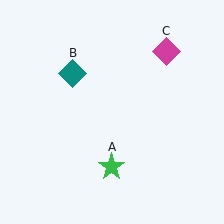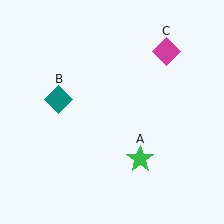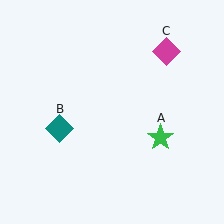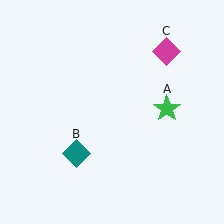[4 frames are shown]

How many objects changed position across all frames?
2 objects changed position: green star (object A), teal diamond (object B).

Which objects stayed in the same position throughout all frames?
Magenta diamond (object C) remained stationary.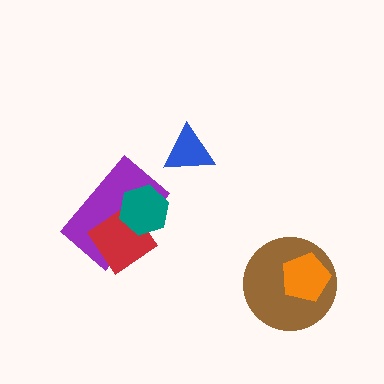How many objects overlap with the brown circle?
1 object overlaps with the brown circle.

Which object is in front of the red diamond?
The teal hexagon is in front of the red diamond.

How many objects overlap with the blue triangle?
0 objects overlap with the blue triangle.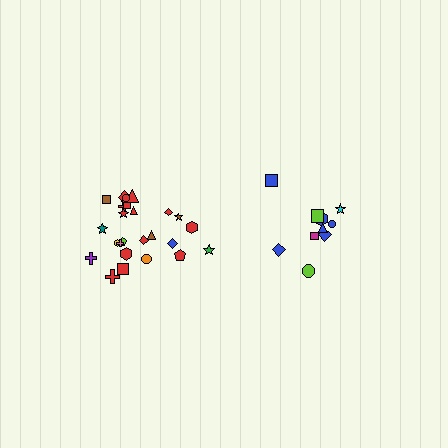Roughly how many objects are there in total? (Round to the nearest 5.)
Roughly 35 objects in total.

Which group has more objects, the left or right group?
The left group.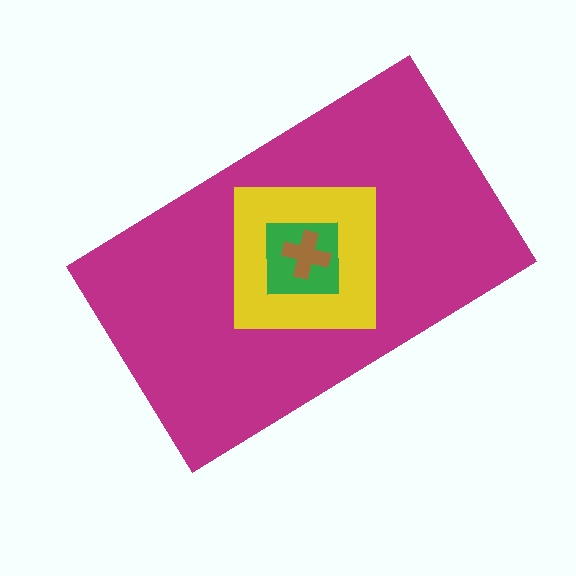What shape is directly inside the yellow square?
The green square.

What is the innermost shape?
The brown cross.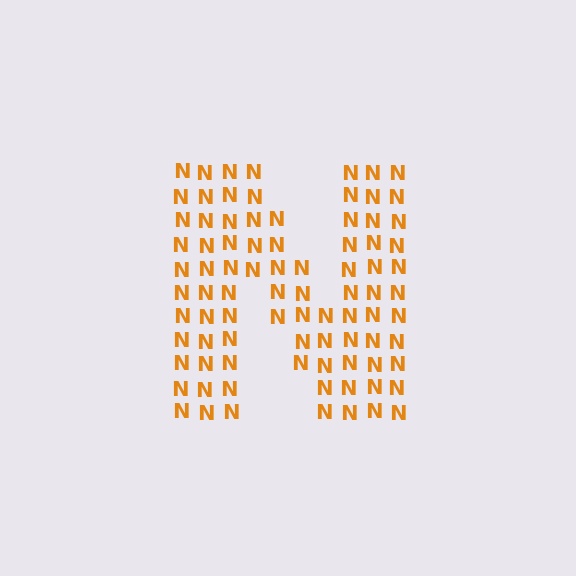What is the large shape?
The large shape is the letter N.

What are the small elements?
The small elements are letter N's.